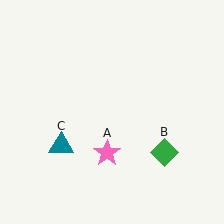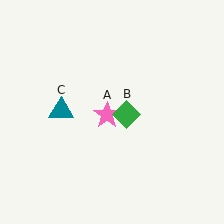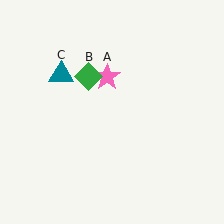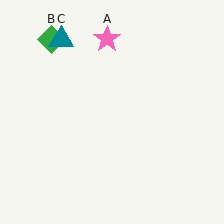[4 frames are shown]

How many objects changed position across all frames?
3 objects changed position: pink star (object A), green diamond (object B), teal triangle (object C).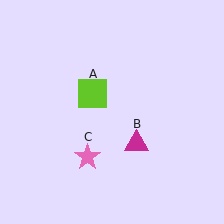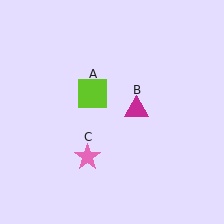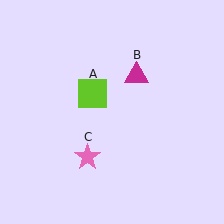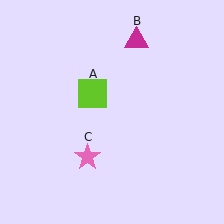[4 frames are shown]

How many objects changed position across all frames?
1 object changed position: magenta triangle (object B).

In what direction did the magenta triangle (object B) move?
The magenta triangle (object B) moved up.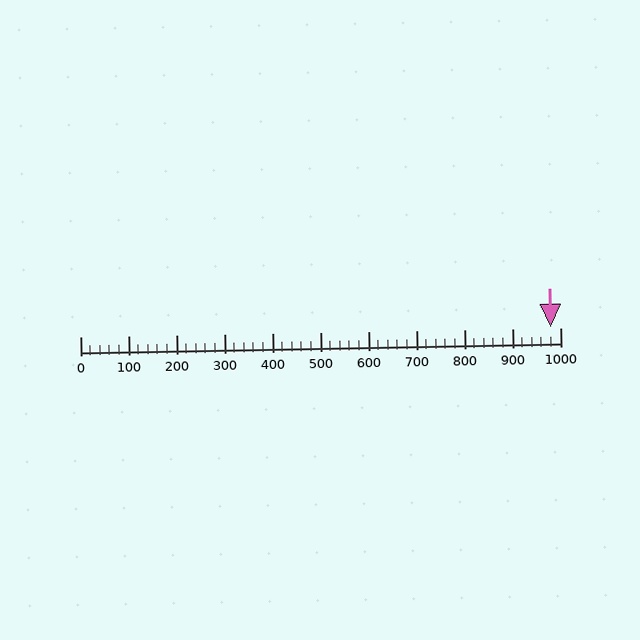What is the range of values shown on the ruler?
The ruler shows values from 0 to 1000.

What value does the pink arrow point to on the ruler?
The pink arrow points to approximately 980.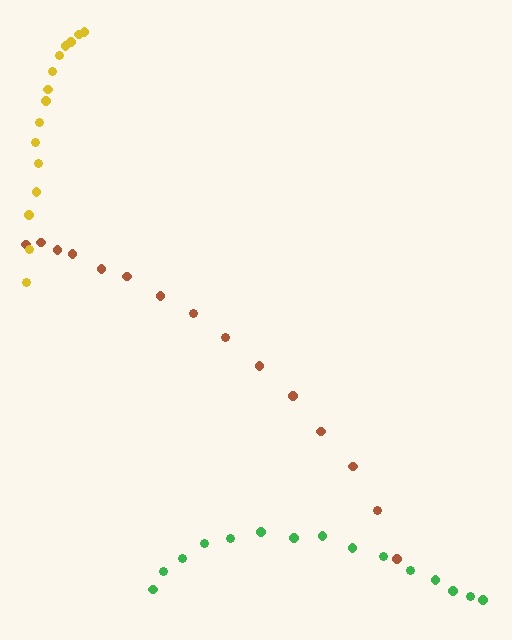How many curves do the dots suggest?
There are 3 distinct paths.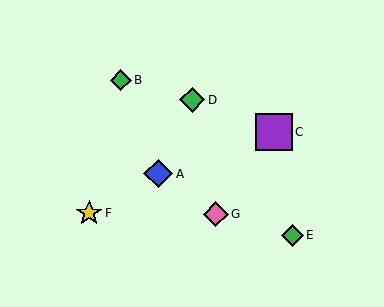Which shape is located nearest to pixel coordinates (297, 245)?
The green diamond (labeled E) at (292, 235) is nearest to that location.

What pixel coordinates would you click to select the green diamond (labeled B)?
Click at (121, 80) to select the green diamond B.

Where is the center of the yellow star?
The center of the yellow star is at (89, 213).